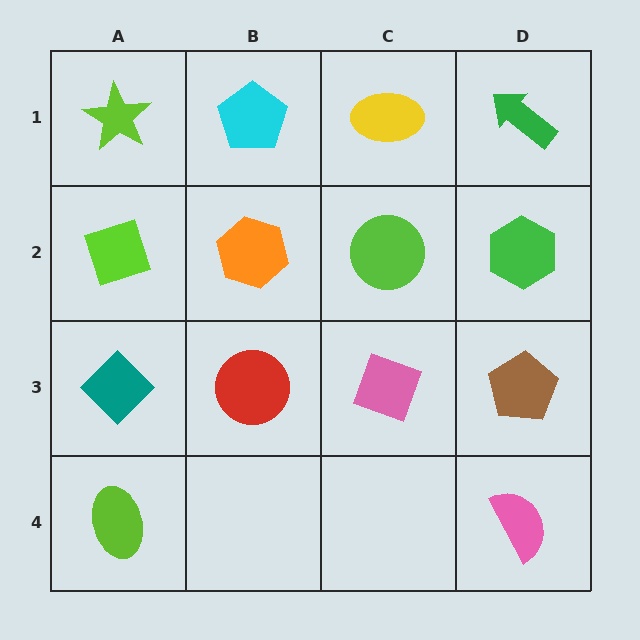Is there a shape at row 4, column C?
No, that cell is empty.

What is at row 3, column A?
A teal diamond.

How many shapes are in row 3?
4 shapes.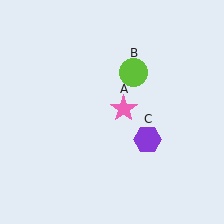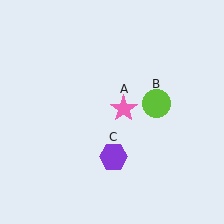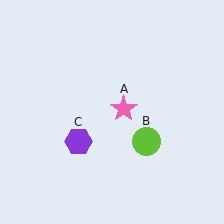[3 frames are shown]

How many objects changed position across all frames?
2 objects changed position: lime circle (object B), purple hexagon (object C).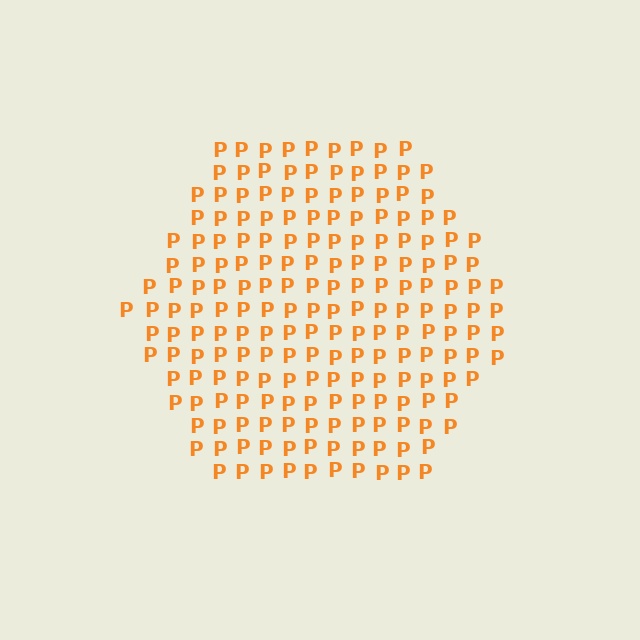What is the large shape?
The large shape is a hexagon.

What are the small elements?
The small elements are letter P's.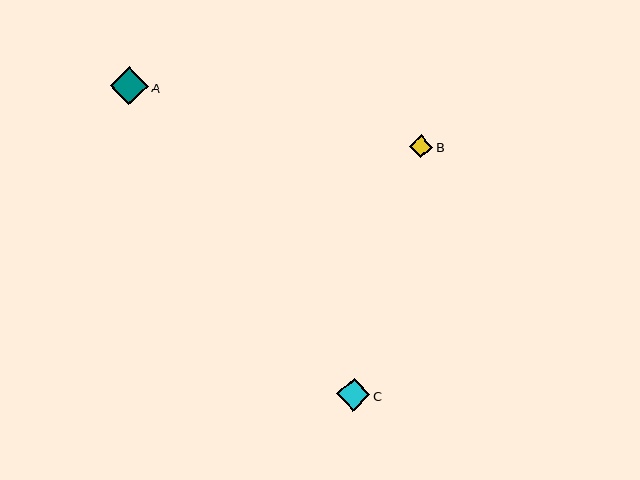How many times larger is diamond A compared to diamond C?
Diamond A is approximately 1.2 times the size of diamond C.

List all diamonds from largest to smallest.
From largest to smallest: A, C, B.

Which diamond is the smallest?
Diamond B is the smallest with a size of approximately 23 pixels.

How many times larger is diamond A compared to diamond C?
Diamond A is approximately 1.2 times the size of diamond C.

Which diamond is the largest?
Diamond A is the largest with a size of approximately 38 pixels.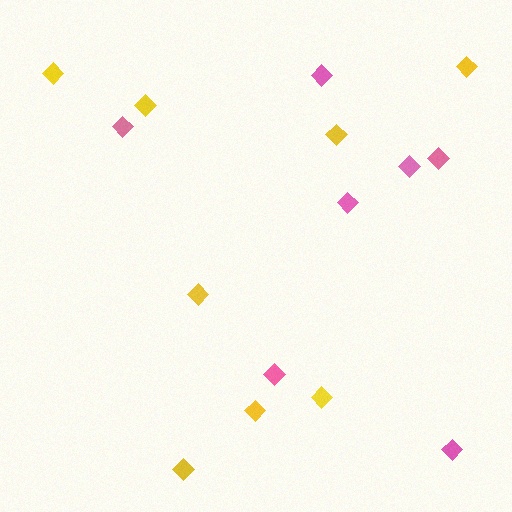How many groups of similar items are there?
There are 2 groups: one group of yellow diamonds (8) and one group of pink diamonds (7).